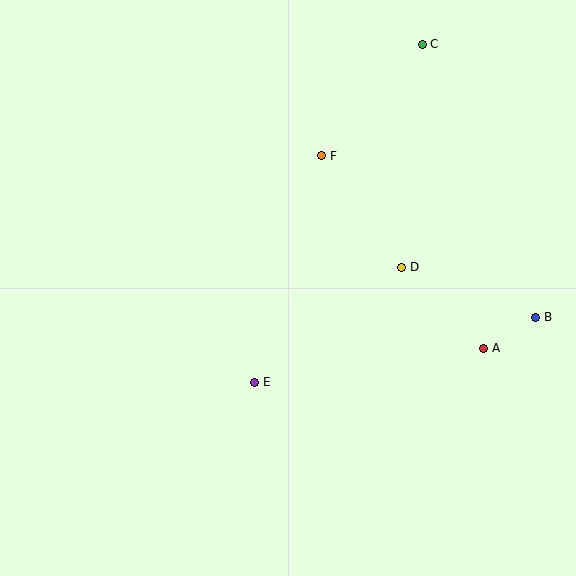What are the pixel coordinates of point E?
Point E is at (255, 382).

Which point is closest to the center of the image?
Point E at (255, 382) is closest to the center.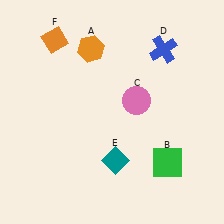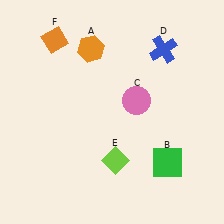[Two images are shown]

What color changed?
The diamond (E) changed from teal in Image 1 to lime in Image 2.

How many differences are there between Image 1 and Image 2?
There is 1 difference between the two images.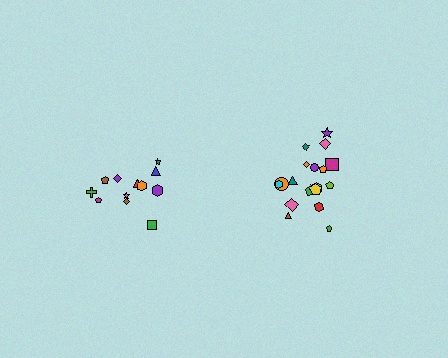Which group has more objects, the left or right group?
The right group.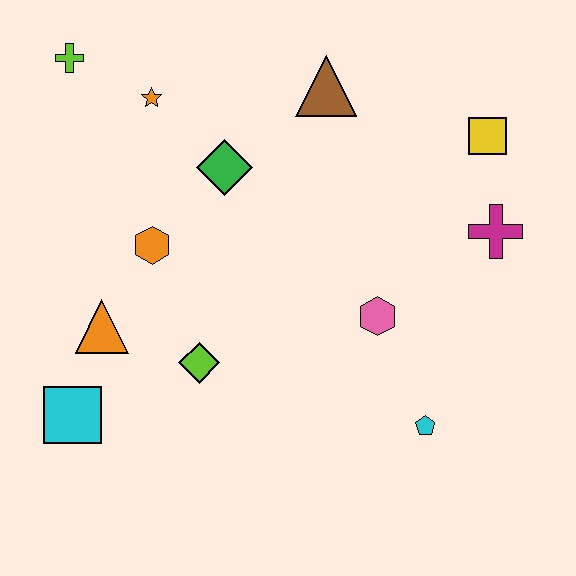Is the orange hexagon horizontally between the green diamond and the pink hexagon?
No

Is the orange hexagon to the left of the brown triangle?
Yes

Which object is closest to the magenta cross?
The yellow square is closest to the magenta cross.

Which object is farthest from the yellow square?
The cyan square is farthest from the yellow square.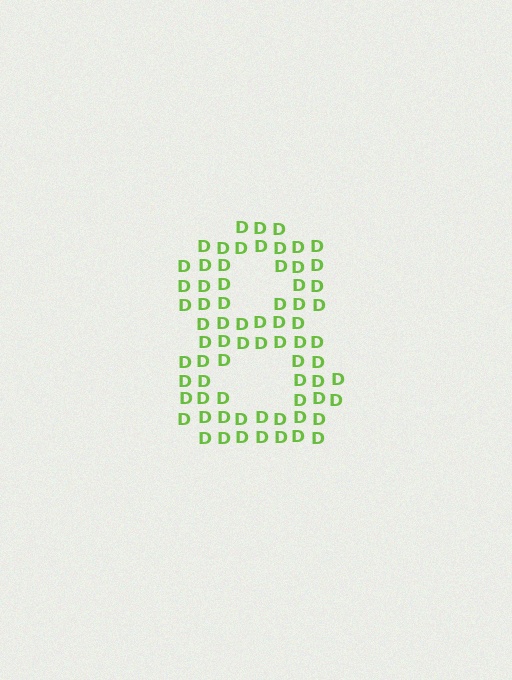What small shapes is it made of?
It is made of small letter D's.